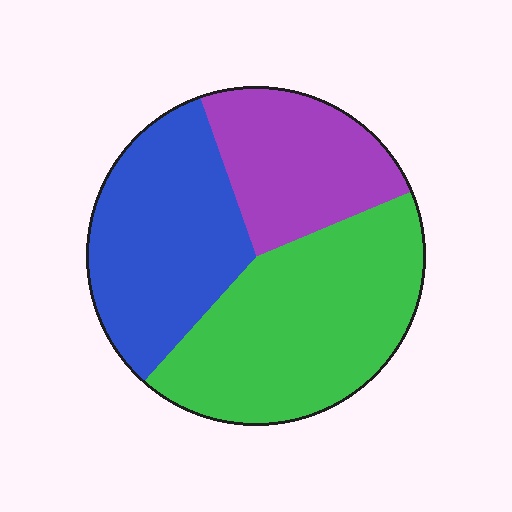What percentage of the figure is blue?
Blue covers roughly 35% of the figure.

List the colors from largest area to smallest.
From largest to smallest: green, blue, purple.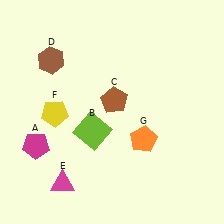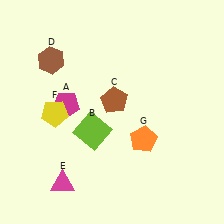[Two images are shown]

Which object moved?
The magenta pentagon (A) moved up.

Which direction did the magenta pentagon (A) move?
The magenta pentagon (A) moved up.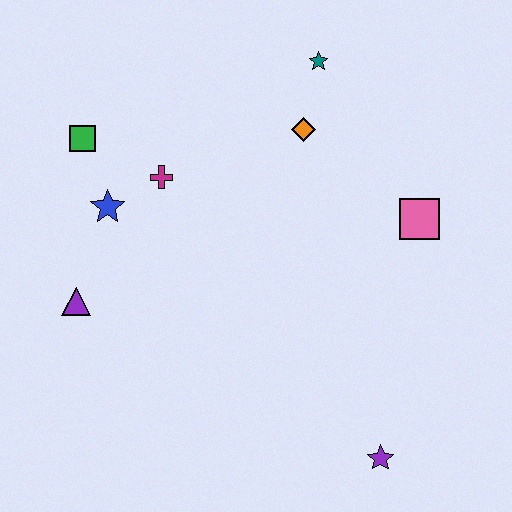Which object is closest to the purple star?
The pink square is closest to the purple star.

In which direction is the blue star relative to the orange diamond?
The blue star is to the left of the orange diamond.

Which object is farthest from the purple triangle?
The pink square is farthest from the purple triangle.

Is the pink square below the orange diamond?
Yes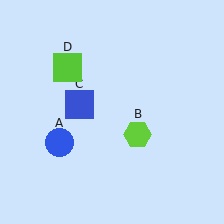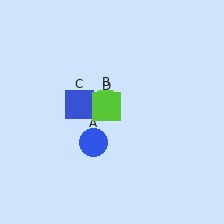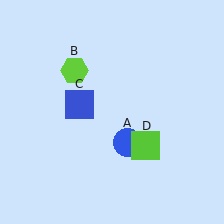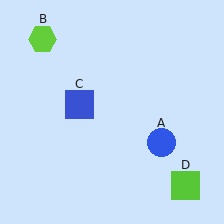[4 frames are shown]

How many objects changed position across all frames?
3 objects changed position: blue circle (object A), lime hexagon (object B), lime square (object D).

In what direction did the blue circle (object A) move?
The blue circle (object A) moved right.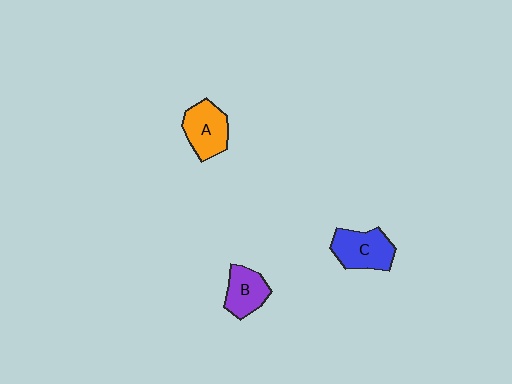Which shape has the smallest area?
Shape B (purple).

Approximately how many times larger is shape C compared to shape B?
Approximately 1.3 times.